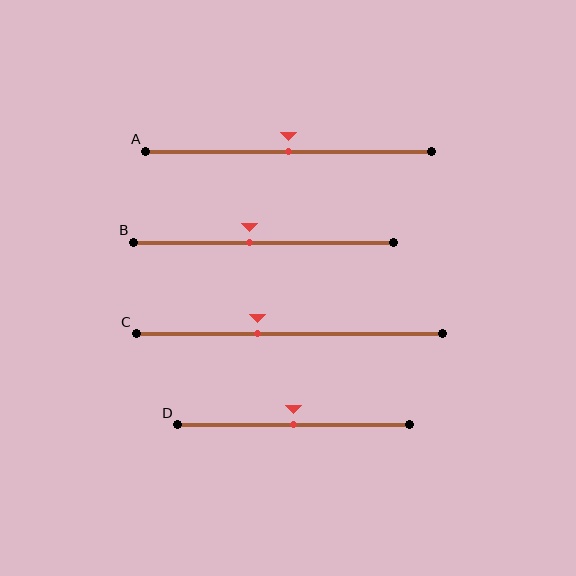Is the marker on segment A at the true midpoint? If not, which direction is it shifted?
Yes, the marker on segment A is at the true midpoint.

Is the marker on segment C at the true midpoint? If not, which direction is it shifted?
No, the marker on segment C is shifted to the left by about 10% of the segment length.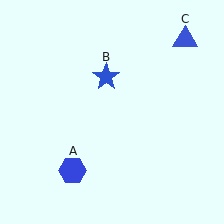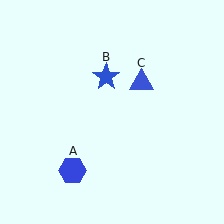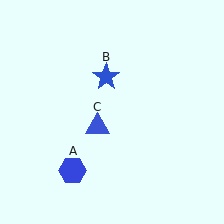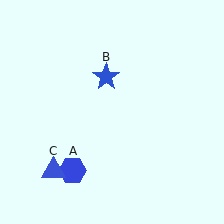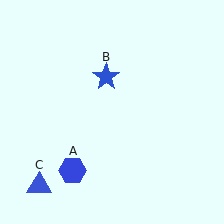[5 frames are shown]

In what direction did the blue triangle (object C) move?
The blue triangle (object C) moved down and to the left.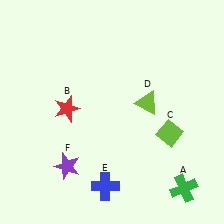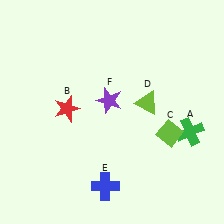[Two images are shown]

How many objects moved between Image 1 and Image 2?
2 objects moved between the two images.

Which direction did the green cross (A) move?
The green cross (A) moved up.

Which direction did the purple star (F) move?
The purple star (F) moved up.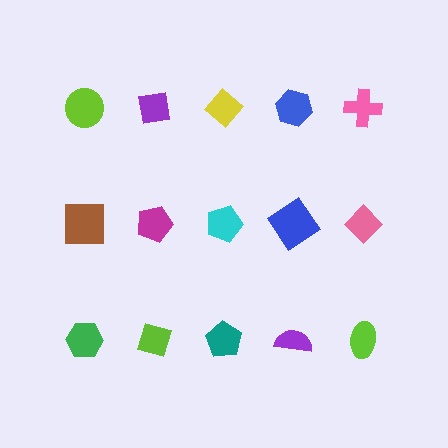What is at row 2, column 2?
A magenta pentagon.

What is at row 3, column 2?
A lime diamond.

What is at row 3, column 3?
A teal pentagon.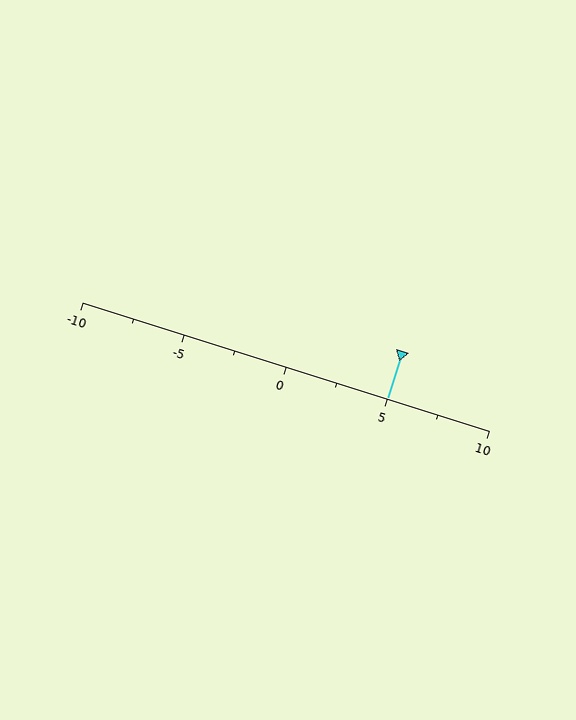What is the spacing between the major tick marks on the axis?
The major ticks are spaced 5 apart.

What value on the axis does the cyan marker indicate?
The marker indicates approximately 5.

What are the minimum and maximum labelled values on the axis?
The axis runs from -10 to 10.